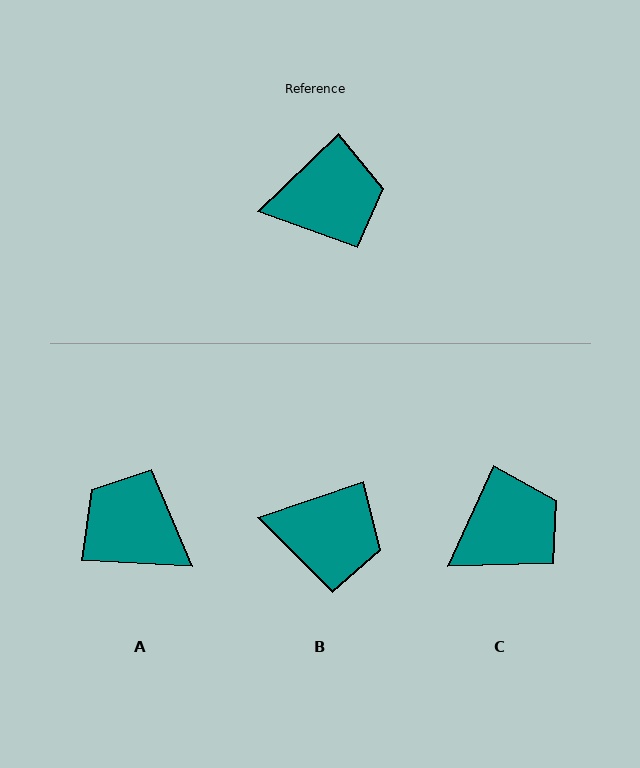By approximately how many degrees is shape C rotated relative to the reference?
Approximately 21 degrees counter-clockwise.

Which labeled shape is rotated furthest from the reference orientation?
A, about 133 degrees away.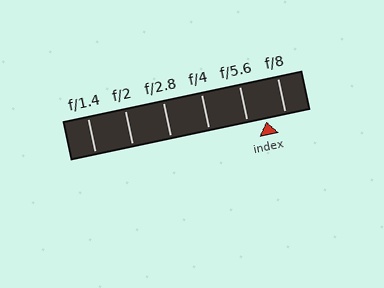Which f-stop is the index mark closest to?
The index mark is closest to f/5.6.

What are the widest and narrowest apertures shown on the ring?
The widest aperture shown is f/1.4 and the narrowest is f/8.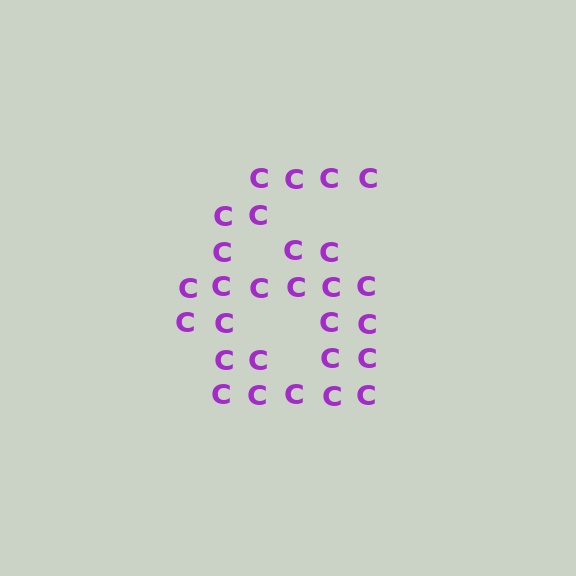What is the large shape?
The large shape is the digit 6.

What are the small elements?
The small elements are letter C's.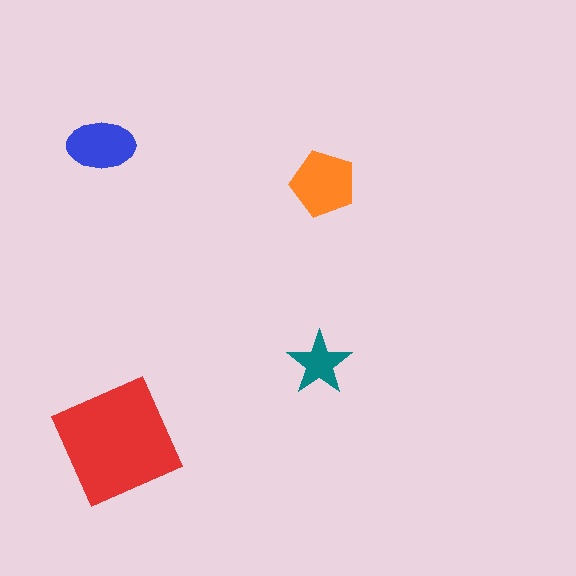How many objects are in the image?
There are 4 objects in the image.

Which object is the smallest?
The teal star.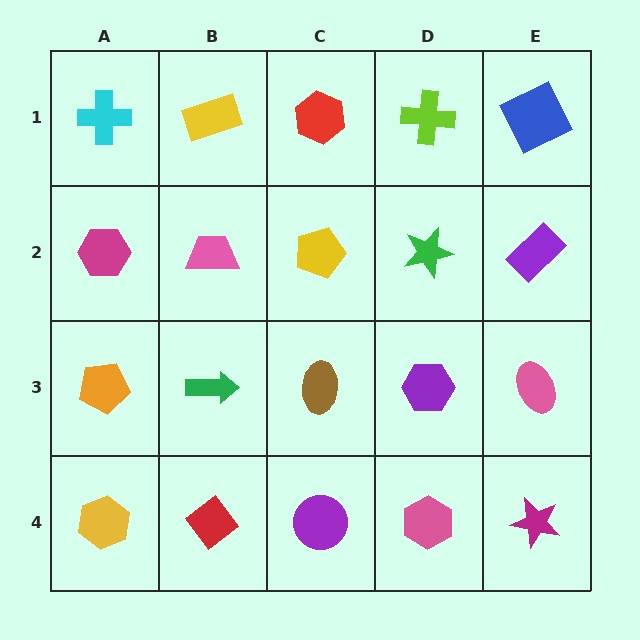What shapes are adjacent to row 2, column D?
A lime cross (row 1, column D), a purple hexagon (row 3, column D), a yellow pentagon (row 2, column C), a purple rectangle (row 2, column E).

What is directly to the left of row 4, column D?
A purple circle.